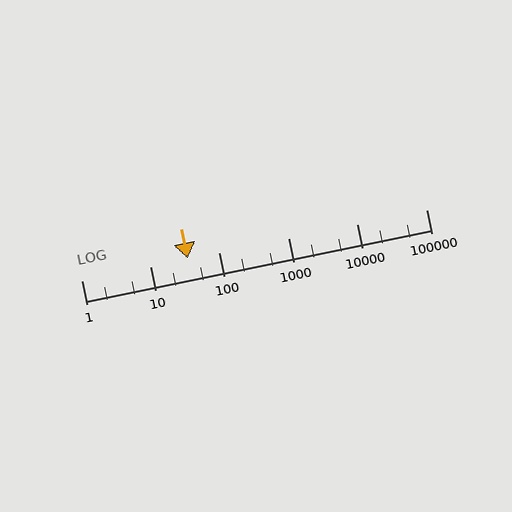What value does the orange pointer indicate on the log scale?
The pointer indicates approximately 35.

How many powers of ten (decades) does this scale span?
The scale spans 5 decades, from 1 to 100000.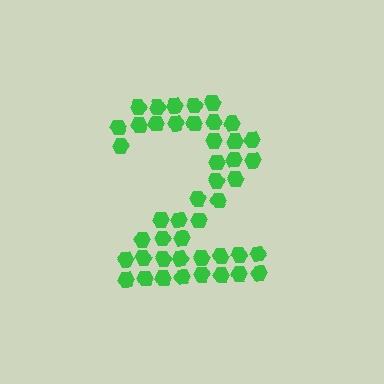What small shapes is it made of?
It is made of small hexagons.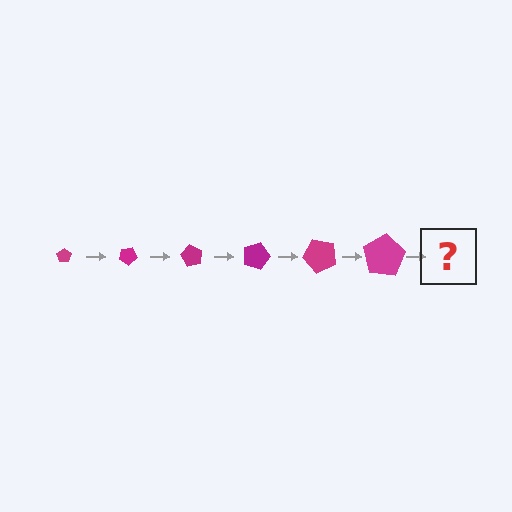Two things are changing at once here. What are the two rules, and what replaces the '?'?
The two rules are that the pentagon grows larger each step and it rotates 30 degrees each step. The '?' should be a pentagon, larger than the previous one and rotated 180 degrees from the start.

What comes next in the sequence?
The next element should be a pentagon, larger than the previous one and rotated 180 degrees from the start.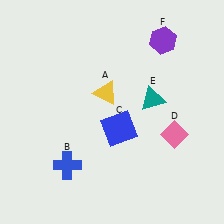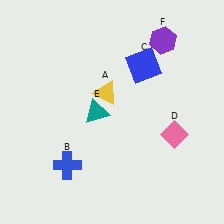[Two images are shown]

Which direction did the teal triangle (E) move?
The teal triangle (E) moved left.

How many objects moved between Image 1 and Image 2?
2 objects moved between the two images.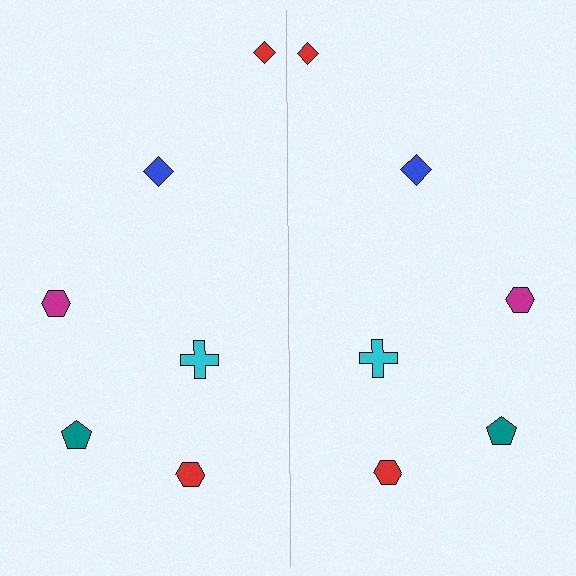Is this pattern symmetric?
Yes, this pattern has bilateral (reflection) symmetry.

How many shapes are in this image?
There are 12 shapes in this image.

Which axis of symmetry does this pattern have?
The pattern has a vertical axis of symmetry running through the center of the image.